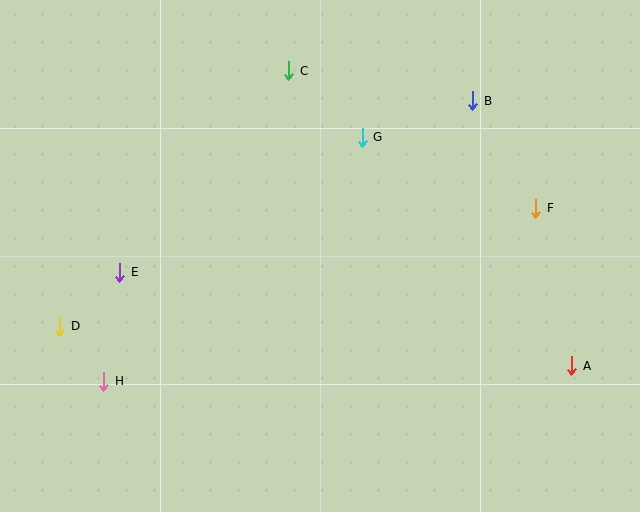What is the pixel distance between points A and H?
The distance between A and H is 468 pixels.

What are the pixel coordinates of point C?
Point C is at (289, 71).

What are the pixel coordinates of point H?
Point H is at (104, 381).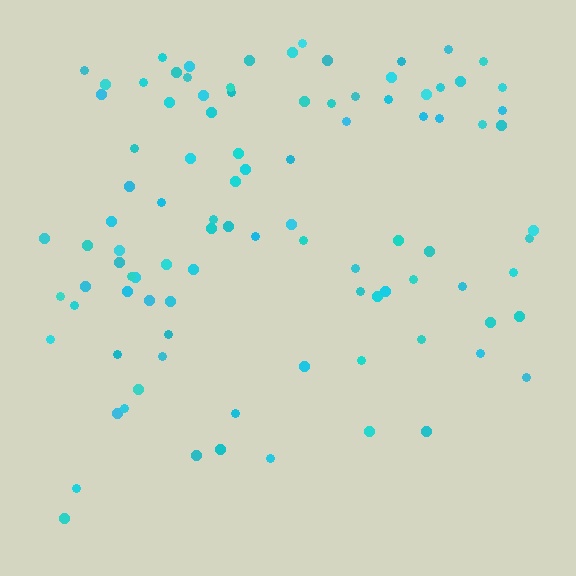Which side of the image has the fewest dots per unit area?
The bottom.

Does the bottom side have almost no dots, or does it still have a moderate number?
Still a moderate number, just noticeably fewer than the top.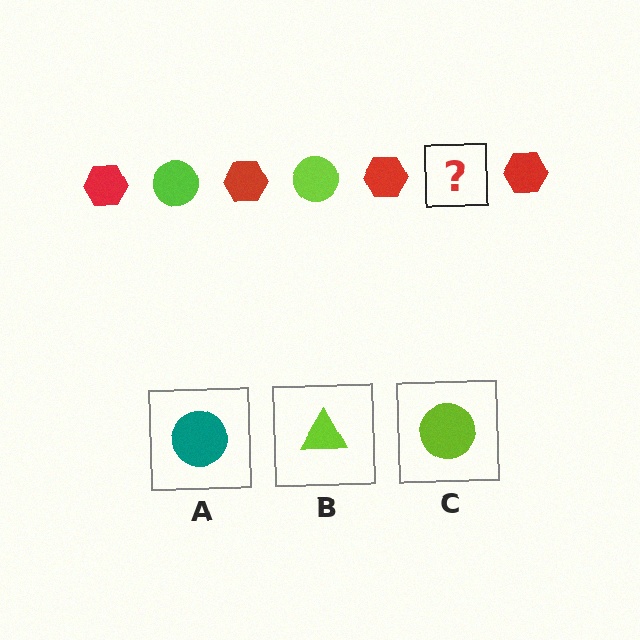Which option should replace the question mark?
Option C.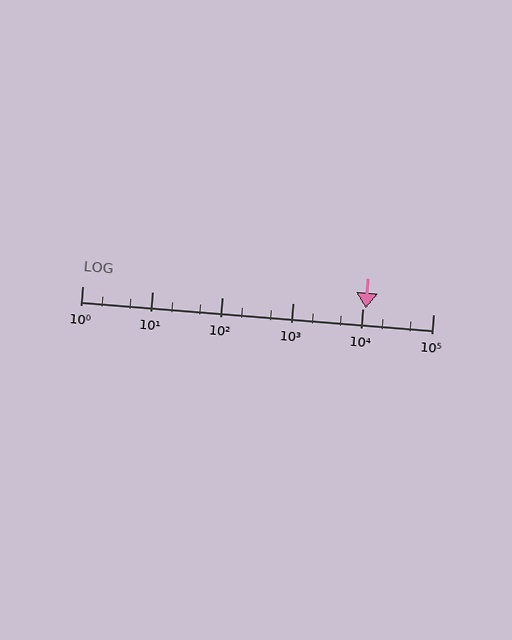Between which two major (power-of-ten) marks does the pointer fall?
The pointer is between 10000 and 100000.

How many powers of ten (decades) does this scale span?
The scale spans 5 decades, from 1 to 100000.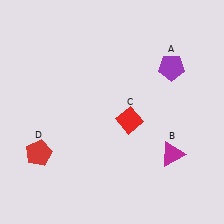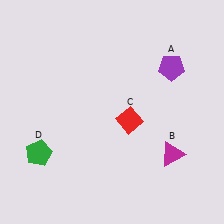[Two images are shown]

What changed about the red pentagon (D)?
In Image 1, D is red. In Image 2, it changed to green.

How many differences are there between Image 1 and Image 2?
There is 1 difference between the two images.